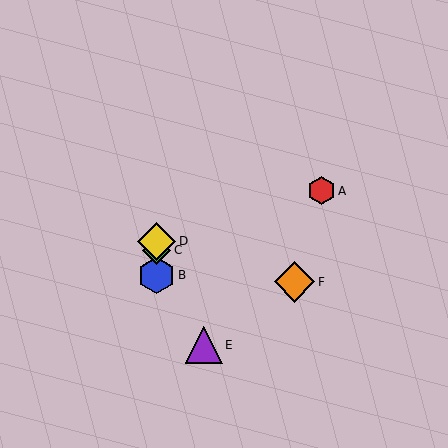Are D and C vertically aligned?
Yes, both are at x≈157.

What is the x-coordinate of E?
Object E is at x≈204.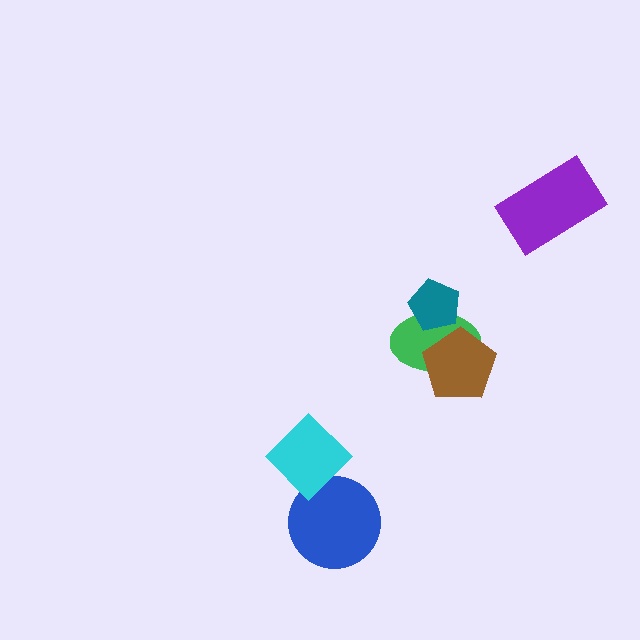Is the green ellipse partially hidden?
Yes, it is partially covered by another shape.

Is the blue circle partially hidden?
Yes, it is partially covered by another shape.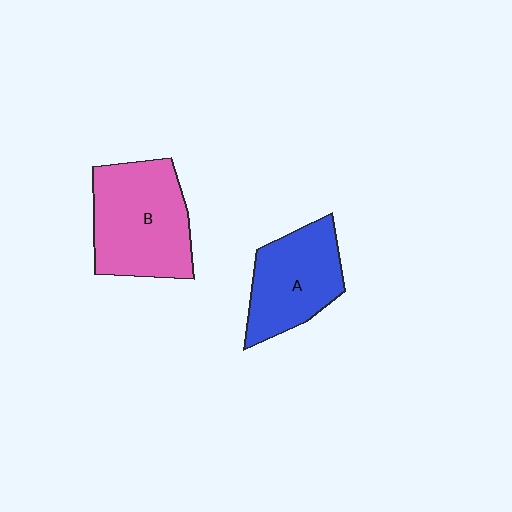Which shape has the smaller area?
Shape A (blue).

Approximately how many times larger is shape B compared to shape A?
Approximately 1.3 times.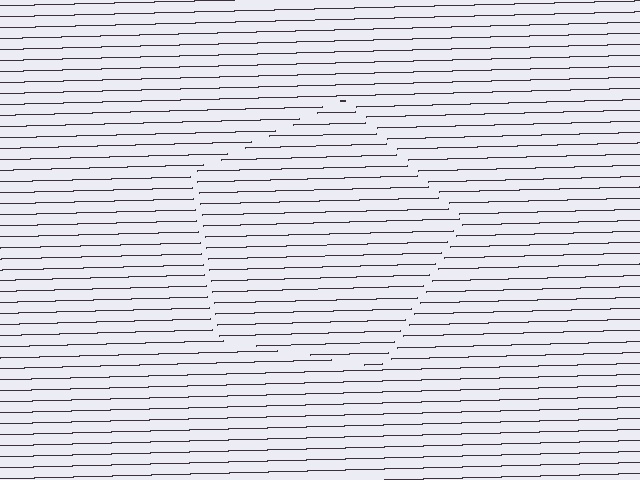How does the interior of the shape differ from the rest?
The interior of the shape contains the same grating, shifted by half a period — the contour is defined by the phase discontinuity where line-ends from the inner and outer gratings abut.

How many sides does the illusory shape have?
5 sides — the line-ends trace a pentagon.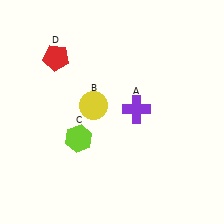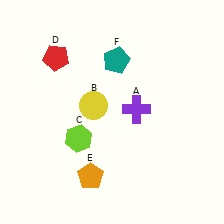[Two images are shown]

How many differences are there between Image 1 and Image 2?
There are 2 differences between the two images.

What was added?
An orange pentagon (E), a teal pentagon (F) were added in Image 2.